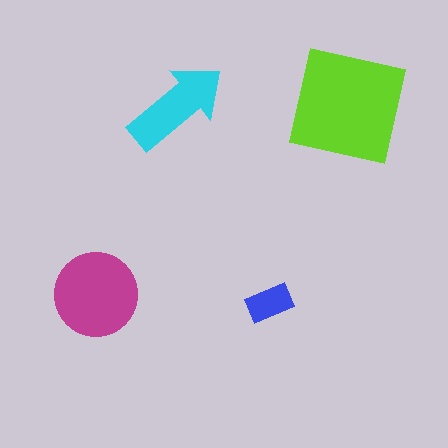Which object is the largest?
The lime square.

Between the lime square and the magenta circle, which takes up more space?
The lime square.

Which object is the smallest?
The blue rectangle.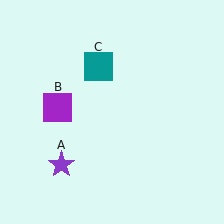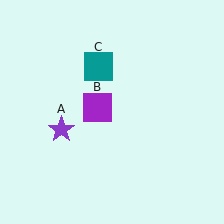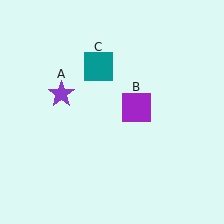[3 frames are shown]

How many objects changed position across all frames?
2 objects changed position: purple star (object A), purple square (object B).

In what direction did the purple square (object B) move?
The purple square (object B) moved right.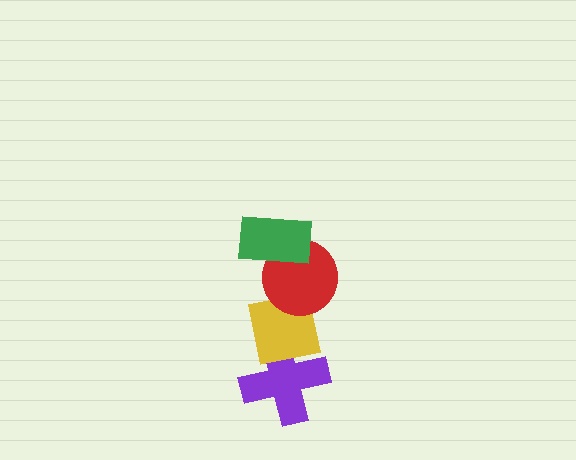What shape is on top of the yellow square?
The red circle is on top of the yellow square.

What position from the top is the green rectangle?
The green rectangle is 1st from the top.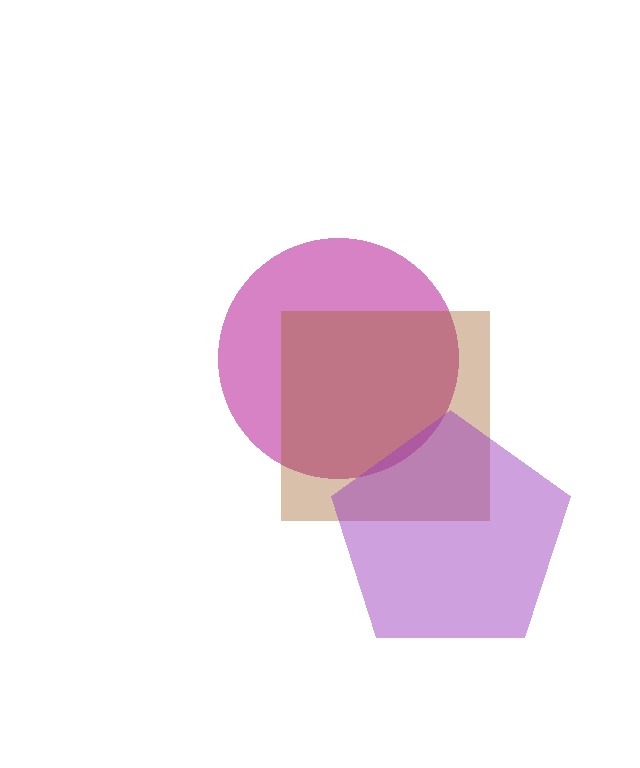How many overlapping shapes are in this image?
There are 3 overlapping shapes in the image.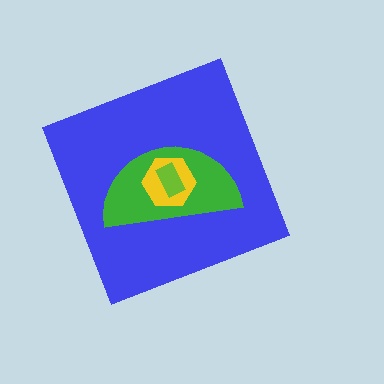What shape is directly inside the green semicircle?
The yellow hexagon.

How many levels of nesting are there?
4.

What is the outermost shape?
The blue diamond.